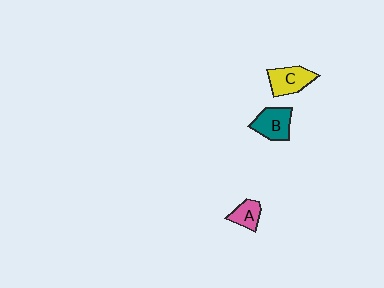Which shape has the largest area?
Shape C (yellow).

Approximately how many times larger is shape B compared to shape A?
Approximately 1.5 times.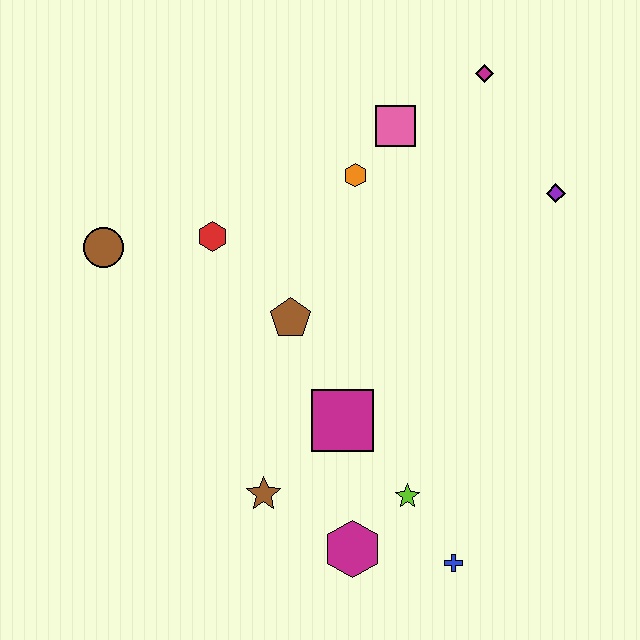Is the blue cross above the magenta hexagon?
No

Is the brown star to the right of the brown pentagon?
No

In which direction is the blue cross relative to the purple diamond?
The blue cross is below the purple diamond.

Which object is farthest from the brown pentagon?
The magenta diamond is farthest from the brown pentagon.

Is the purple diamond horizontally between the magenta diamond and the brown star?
No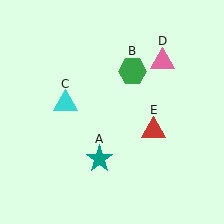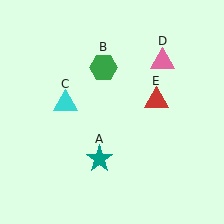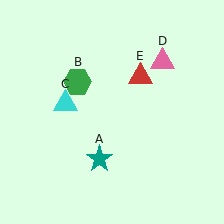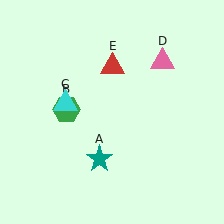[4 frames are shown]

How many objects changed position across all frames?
2 objects changed position: green hexagon (object B), red triangle (object E).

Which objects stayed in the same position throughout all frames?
Teal star (object A) and cyan triangle (object C) and pink triangle (object D) remained stationary.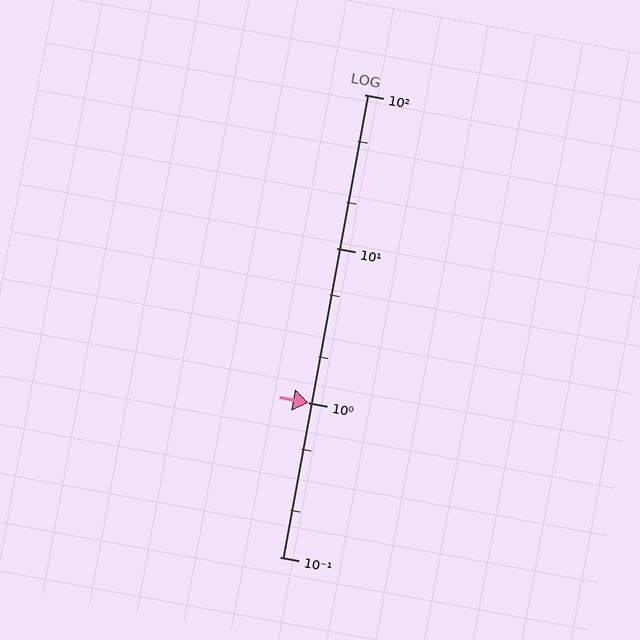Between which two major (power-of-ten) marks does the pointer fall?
The pointer is between 1 and 10.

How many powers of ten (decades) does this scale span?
The scale spans 3 decades, from 0.1 to 100.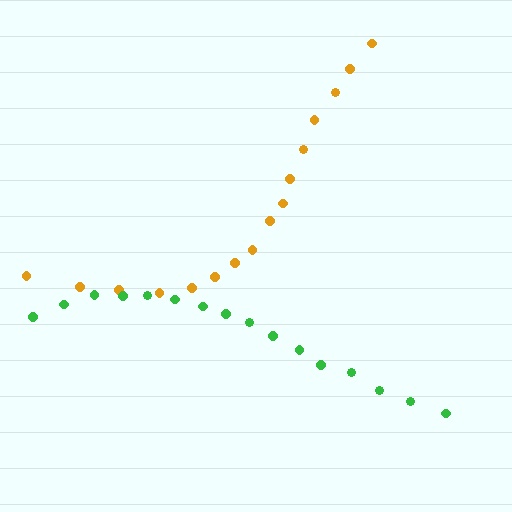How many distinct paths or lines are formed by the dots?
There are 2 distinct paths.